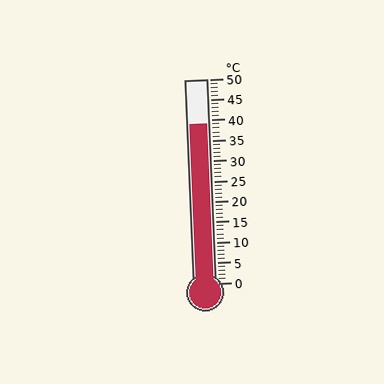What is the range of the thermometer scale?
The thermometer scale ranges from 0°C to 50°C.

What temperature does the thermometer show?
The thermometer shows approximately 39°C.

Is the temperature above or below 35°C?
The temperature is above 35°C.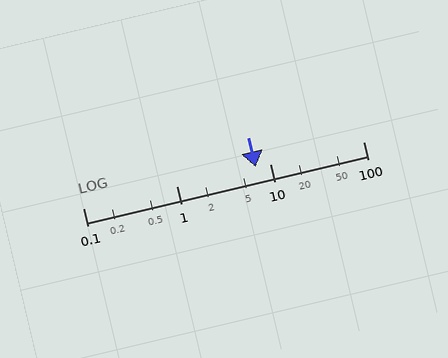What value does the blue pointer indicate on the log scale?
The pointer indicates approximately 7.1.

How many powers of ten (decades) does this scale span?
The scale spans 3 decades, from 0.1 to 100.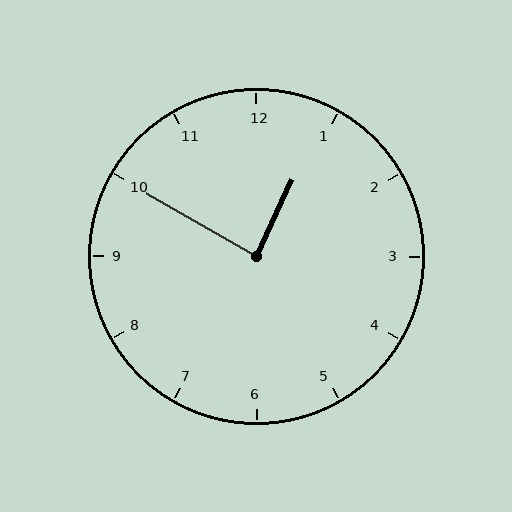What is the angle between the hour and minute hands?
Approximately 85 degrees.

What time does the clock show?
12:50.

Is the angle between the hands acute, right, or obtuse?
It is right.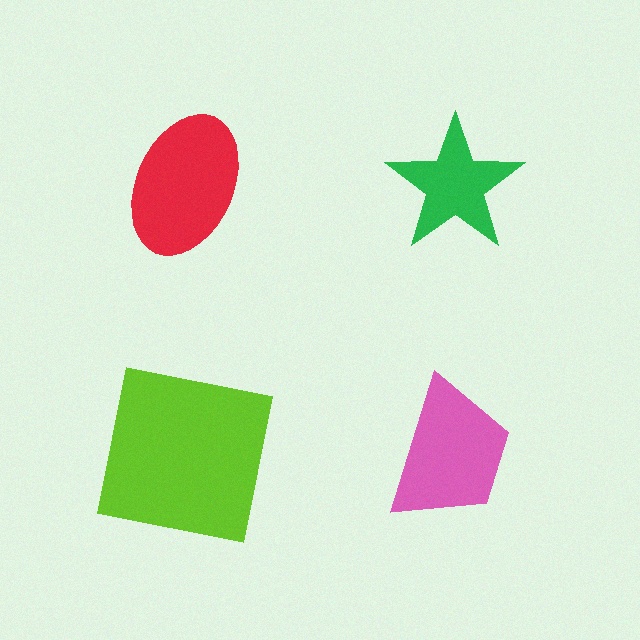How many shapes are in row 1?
2 shapes.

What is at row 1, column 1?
A red ellipse.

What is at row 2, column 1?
A lime square.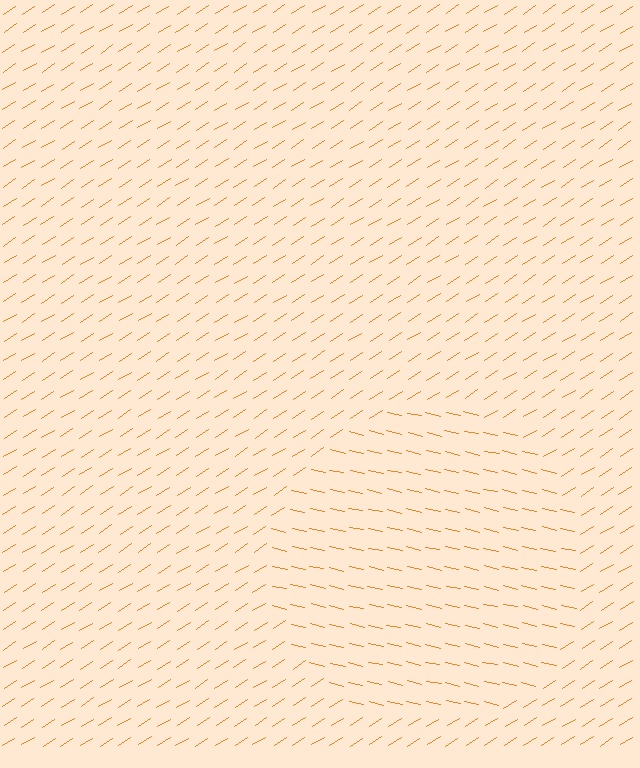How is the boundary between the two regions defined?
The boundary is defined purely by a change in line orientation (approximately 45 degrees difference). All lines are the same color and thickness.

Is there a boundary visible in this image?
Yes, there is a texture boundary formed by a change in line orientation.